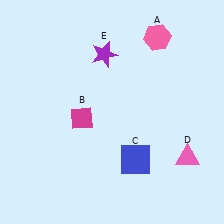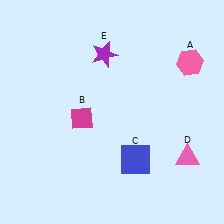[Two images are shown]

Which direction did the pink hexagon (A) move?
The pink hexagon (A) moved right.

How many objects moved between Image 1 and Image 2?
1 object moved between the two images.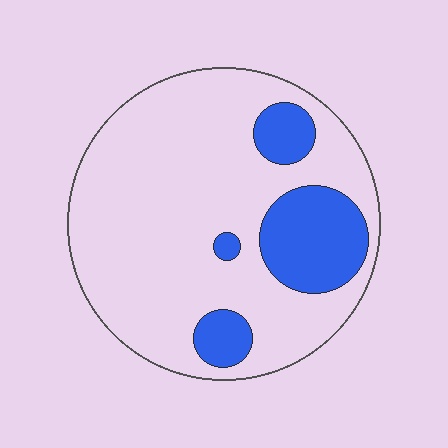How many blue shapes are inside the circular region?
4.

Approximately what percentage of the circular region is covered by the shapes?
Approximately 20%.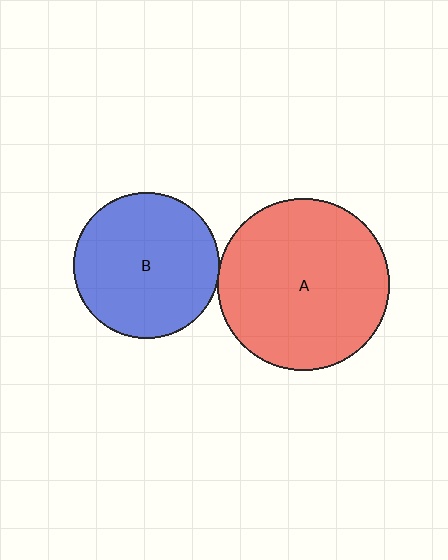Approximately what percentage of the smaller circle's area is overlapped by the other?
Approximately 5%.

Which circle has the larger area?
Circle A (red).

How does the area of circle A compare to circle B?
Approximately 1.4 times.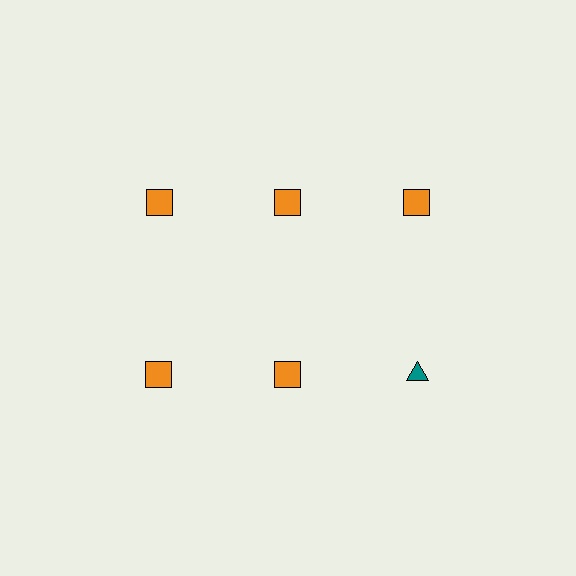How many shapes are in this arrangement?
There are 6 shapes arranged in a grid pattern.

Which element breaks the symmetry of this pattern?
The teal triangle in the second row, center column breaks the symmetry. All other shapes are orange squares.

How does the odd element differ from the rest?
It differs in both color (teal instead of orange) and shape (triangle instead of square).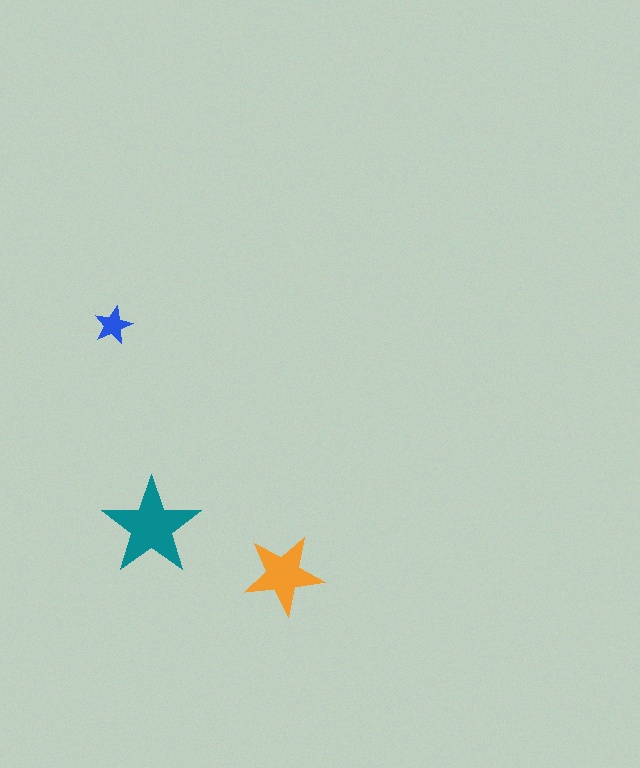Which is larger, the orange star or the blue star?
The orange one.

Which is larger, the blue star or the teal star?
The teal one.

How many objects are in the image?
There are 3 objects in the image.